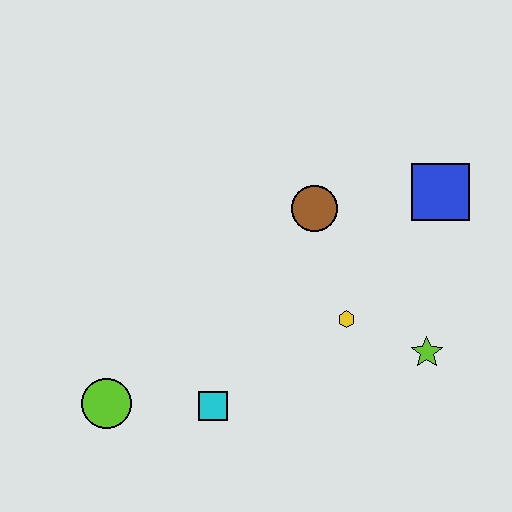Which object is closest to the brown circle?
The yellow hexagon is closest to the brown circle.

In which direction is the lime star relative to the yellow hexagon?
The lime star is to the right of the yellow hexagon.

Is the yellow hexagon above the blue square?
No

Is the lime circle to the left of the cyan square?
Yes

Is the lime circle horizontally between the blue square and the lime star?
No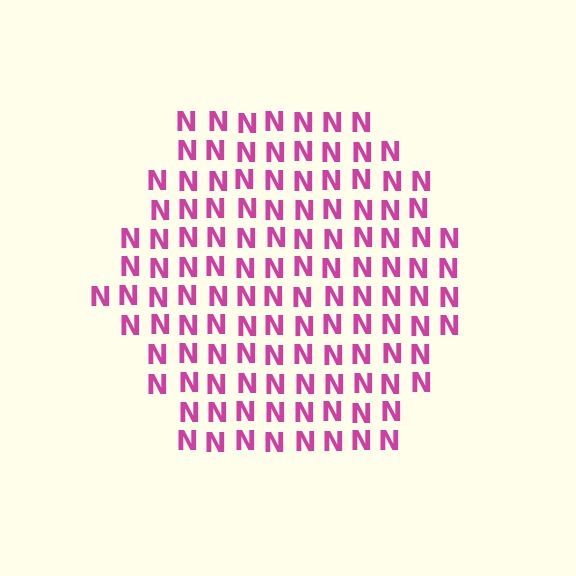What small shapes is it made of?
It is made of small letter N's.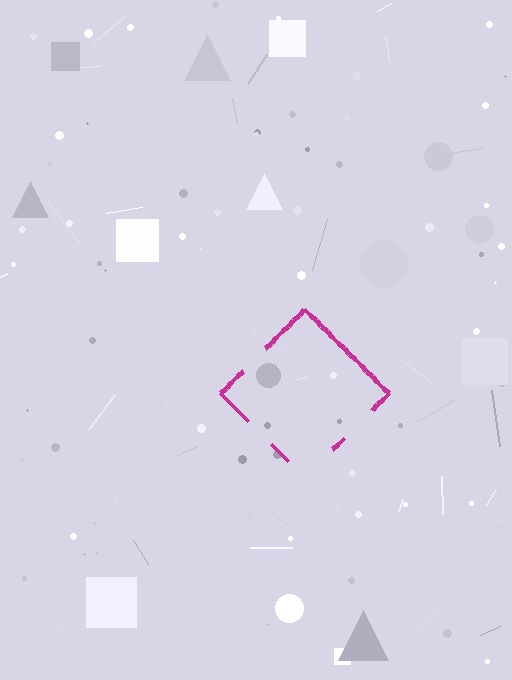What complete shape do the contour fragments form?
The contour fragments form a diamond.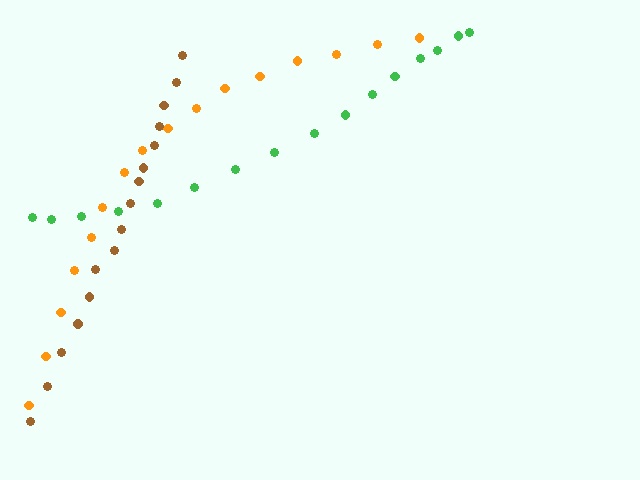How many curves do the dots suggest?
There are 3 distinct paths.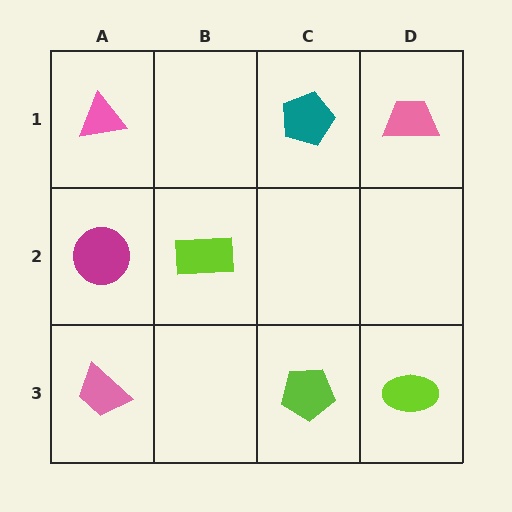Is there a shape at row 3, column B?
No, that cell is empty.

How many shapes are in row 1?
3 shapes.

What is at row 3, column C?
A lime pentagon.